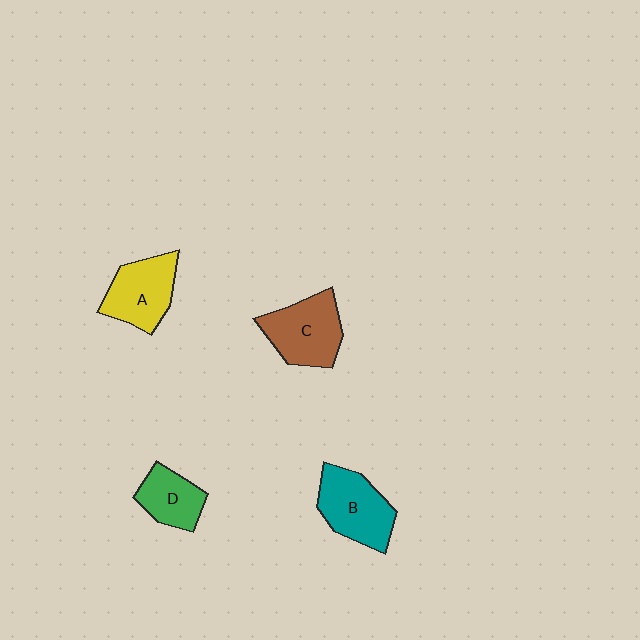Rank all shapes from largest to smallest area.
From largest to smallest: C (brown), B (teal), A (yellow), D (green).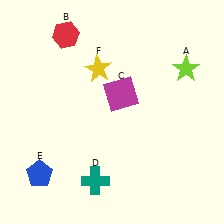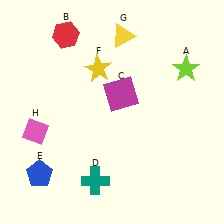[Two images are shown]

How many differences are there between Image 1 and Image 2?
There are 2 differences between the two images.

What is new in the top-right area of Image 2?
A yellow triangle (G) was added in the top-right area of Image 2.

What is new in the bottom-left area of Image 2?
A pink diamond (H) was added in the bottom-left area of Image 2.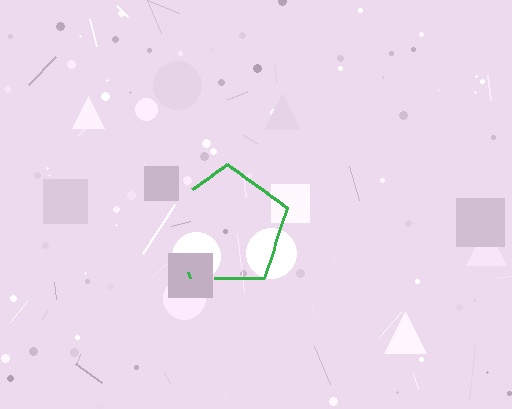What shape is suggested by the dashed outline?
The dashed outline suggests a pentagon.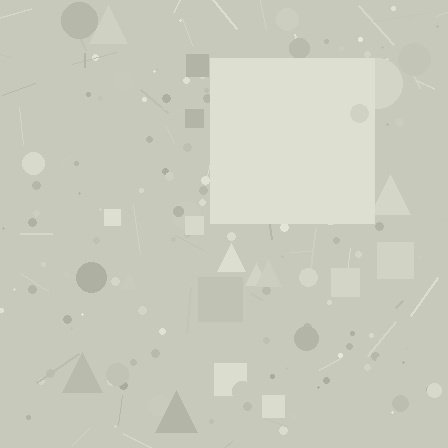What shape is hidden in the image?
A square is hidden in the image.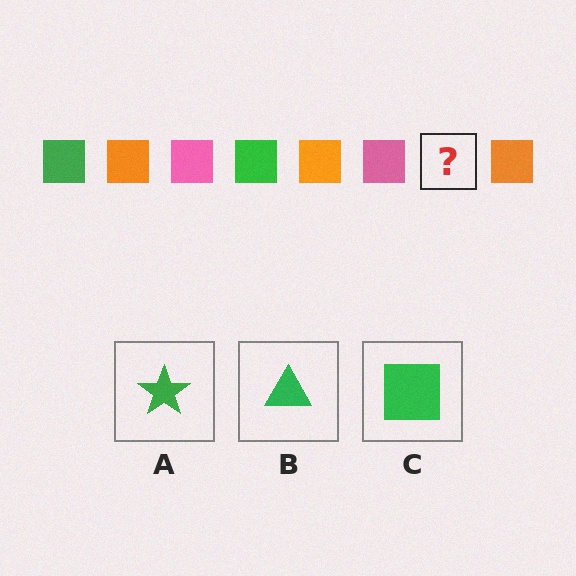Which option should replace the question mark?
Option C.